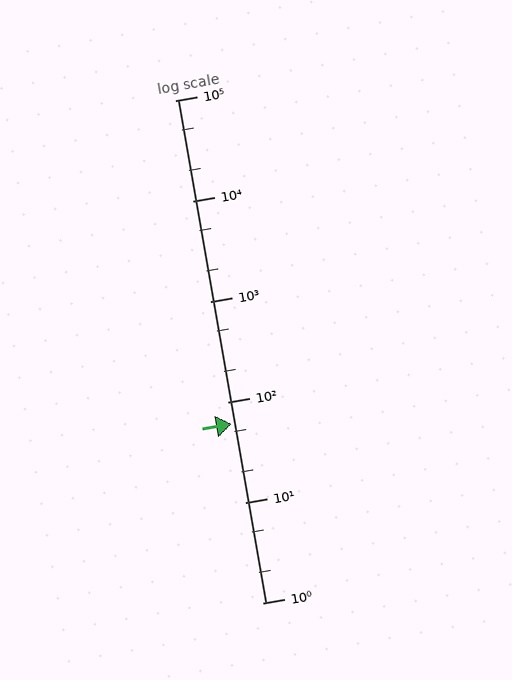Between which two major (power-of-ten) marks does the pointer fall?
The pointer is between 10 and 100.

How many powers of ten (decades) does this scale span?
The scale spans 5 decades, from 1 to 100000.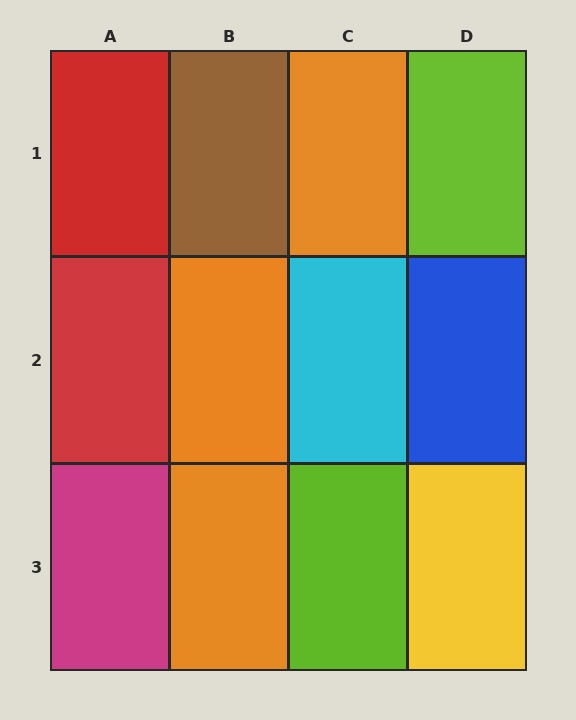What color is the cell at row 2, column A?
Red.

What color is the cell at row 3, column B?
Orange.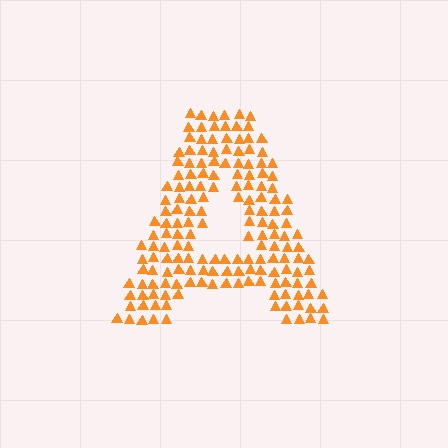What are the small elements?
The small elements are triangles.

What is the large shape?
The large shape is the letter A.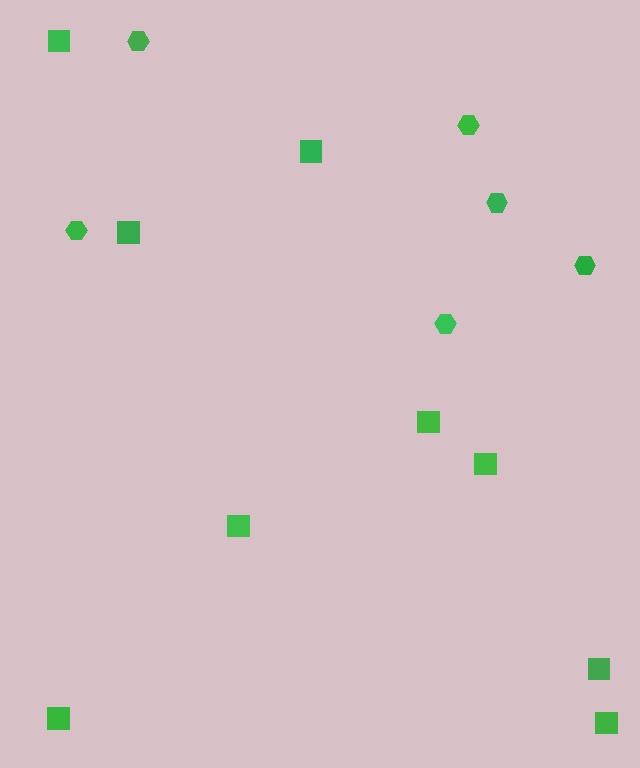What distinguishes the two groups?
There are 2 groups: one group of squares (9) and one group of hexagons (6).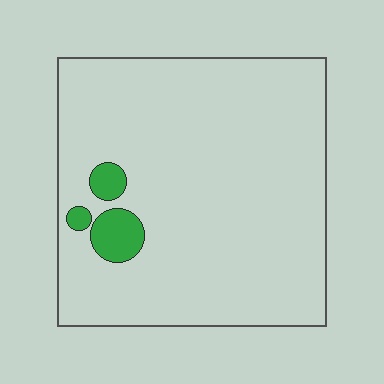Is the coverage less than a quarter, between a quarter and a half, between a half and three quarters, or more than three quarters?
Less than a quarter.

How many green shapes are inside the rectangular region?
3.